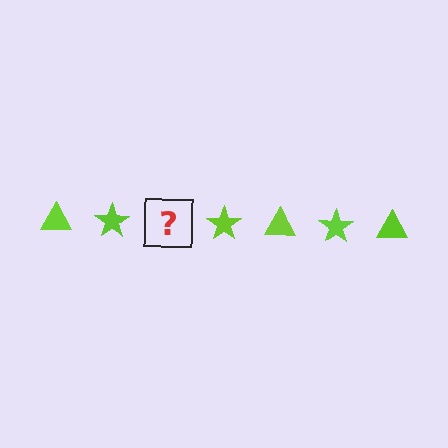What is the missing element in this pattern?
The missing element is a lime triangle.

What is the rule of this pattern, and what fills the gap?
The rule is that the pattern cycles through triangle, star shapes in lime. The gap should be filled with a lime triangle.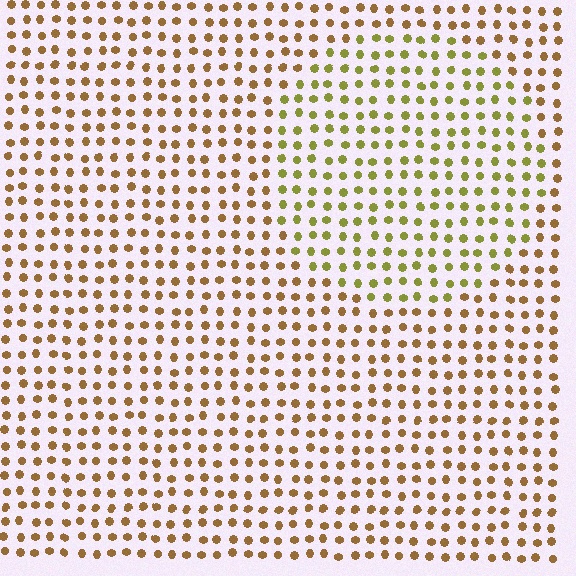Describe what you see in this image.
The image is filled with small brown elements in a uniform arrangement. A circle-shaped region is visible where the elements are tinted to a slightly different hue, forming a subtle color boundary.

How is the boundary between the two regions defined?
The boundary is defined purely by a slight shift in hue (about 35 degrees). Spacing, size, and orientation are identical on both sides.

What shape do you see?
I see a circle.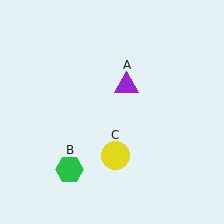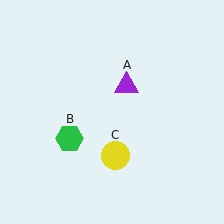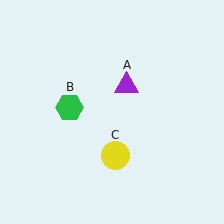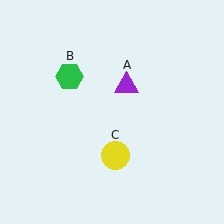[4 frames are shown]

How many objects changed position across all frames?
1 object changed position: green hexagon (object B).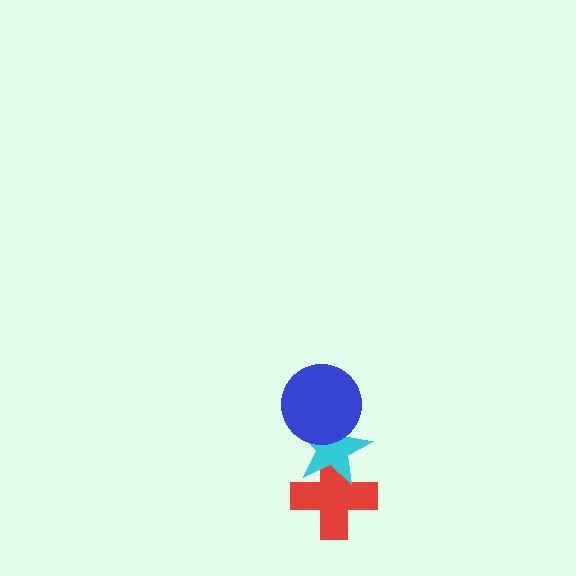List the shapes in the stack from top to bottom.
From top to bottom: the blue circle, the cyan star, the red cross.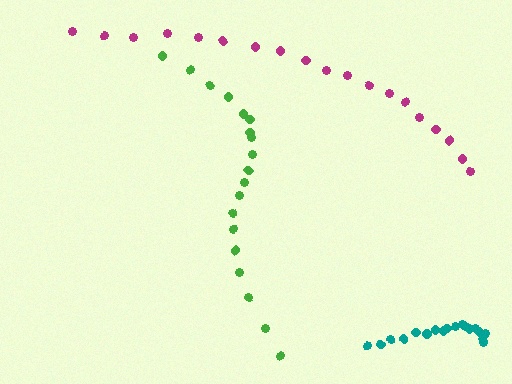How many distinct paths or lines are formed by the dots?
There are 3 distinct paths.